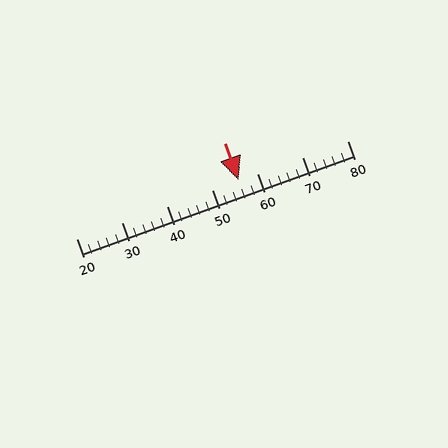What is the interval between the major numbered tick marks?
The major tick marks are spaced 10 units apart.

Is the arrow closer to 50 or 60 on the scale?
The arrow is closer to 60.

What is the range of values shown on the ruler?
The ruler shows values from 20 to 80.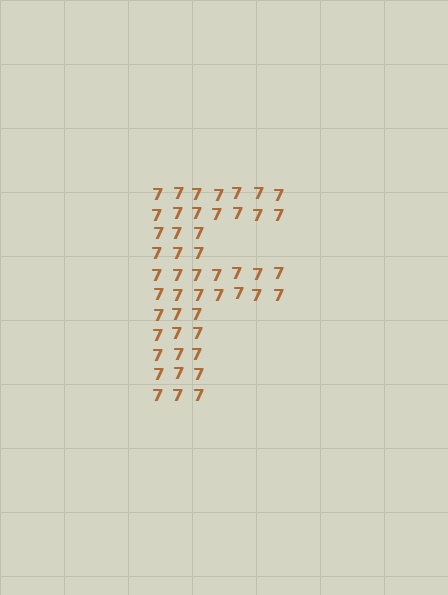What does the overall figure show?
The overall figure shows the letter F.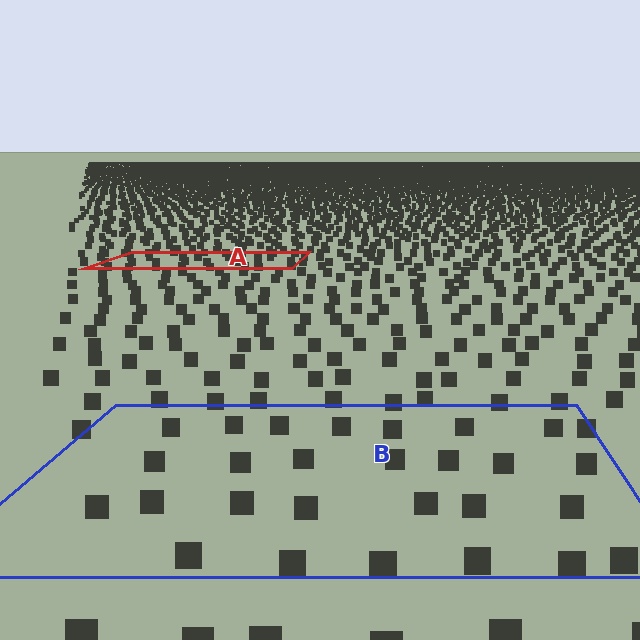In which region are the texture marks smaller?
The texture marks are smaller in region A, because it is farther away.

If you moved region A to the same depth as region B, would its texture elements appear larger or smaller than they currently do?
They would appear larger. At a closer depth, the same texture elements are projected at a bigger on-screen size.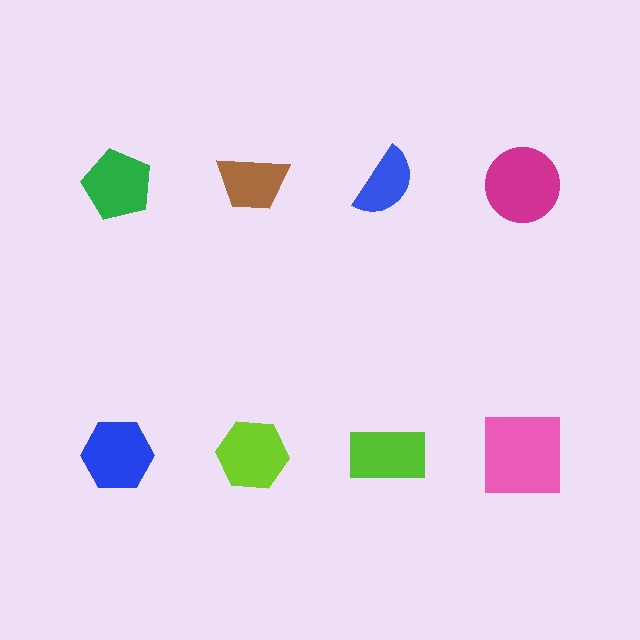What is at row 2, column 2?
A lime hexagon.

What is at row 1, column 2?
A brown trapezoid.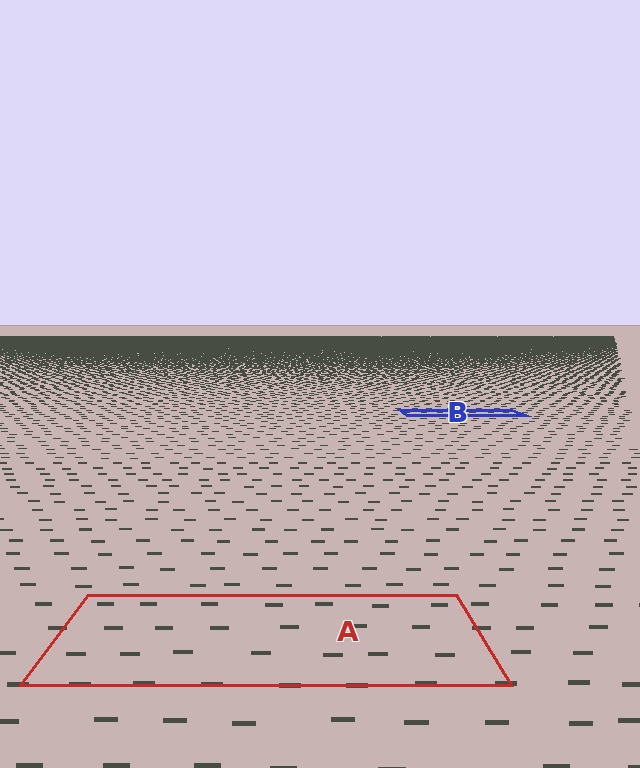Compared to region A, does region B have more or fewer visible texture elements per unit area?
Region B has more texture elements per unit area — they are packed more densely because it is farther away.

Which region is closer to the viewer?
Region A is closer. The texture elements there are larger and more spread out.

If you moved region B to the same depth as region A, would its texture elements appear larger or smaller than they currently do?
They would appear larger. At a closer depth, the same texture elements are projected at a bigger on-screen size.